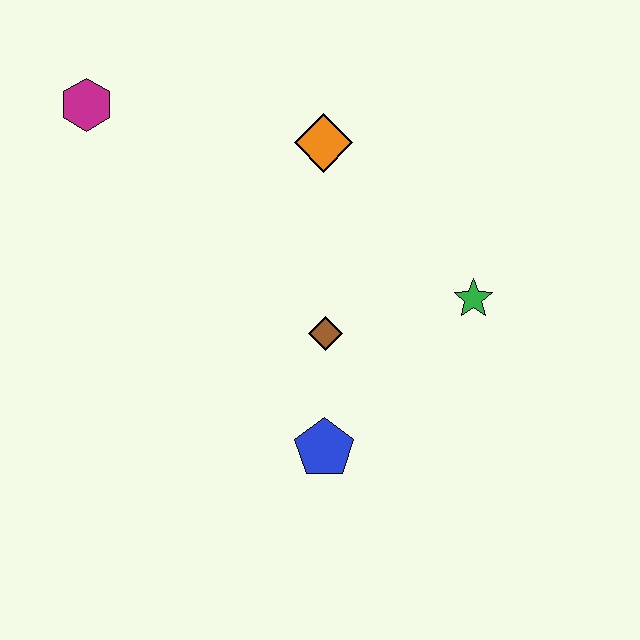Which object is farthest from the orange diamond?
The blue pentagon is farthest from the orange diamond.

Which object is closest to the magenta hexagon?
The orange diamond is closest to the magenta hexagon.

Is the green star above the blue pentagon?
Yes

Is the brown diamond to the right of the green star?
No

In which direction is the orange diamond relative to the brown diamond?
The orange diamond is above the brown diamond.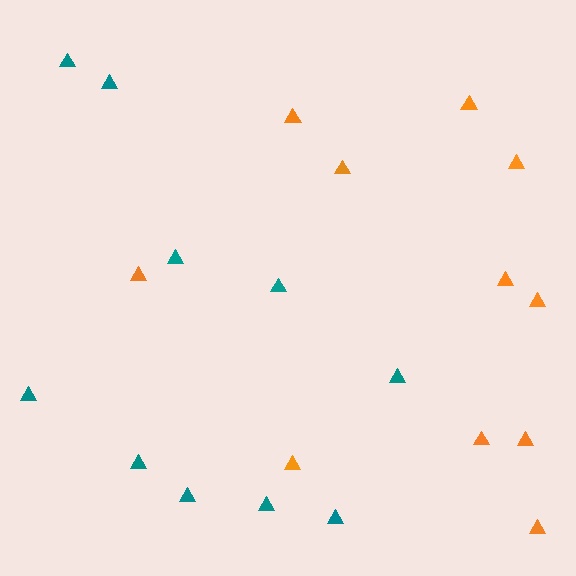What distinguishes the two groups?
There are 2 groups: one group of teal triangles (10) and one group of orange triangles (11).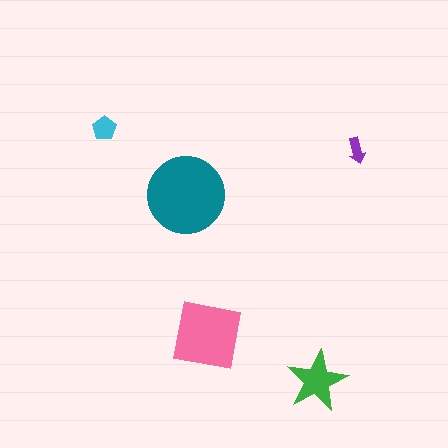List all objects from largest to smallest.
The teal circle, the pink square, the green star, the cyan pentagon, the purple arrow.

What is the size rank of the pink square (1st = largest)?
2nd.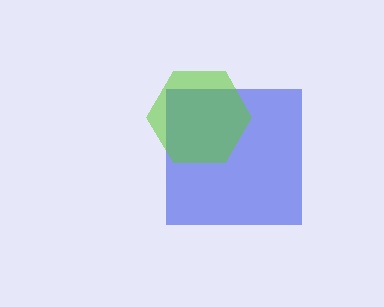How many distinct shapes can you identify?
There are 2 distinct shapes: a blue square, a lime hexagon.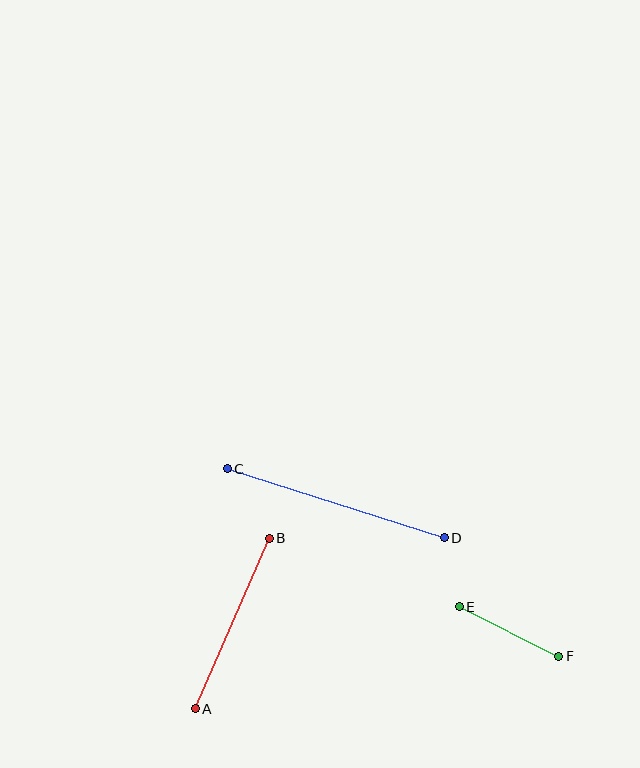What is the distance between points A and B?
The distance is approximately 186 pixels.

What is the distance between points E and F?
The distance is approximately 111 pixels.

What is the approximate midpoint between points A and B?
The midpoint is at approximately (232, 623) pixels.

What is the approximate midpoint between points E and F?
The midpoint is at approximately (509, 631) pixels.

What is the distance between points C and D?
The distance is approximately 228 pixels.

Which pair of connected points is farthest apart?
Points C and D are farthest apart.